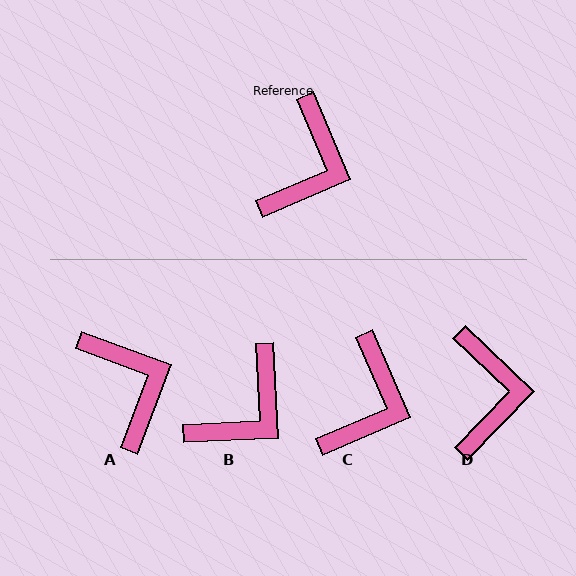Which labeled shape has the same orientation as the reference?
C.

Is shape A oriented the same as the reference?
No, it is off by about 46 degrees.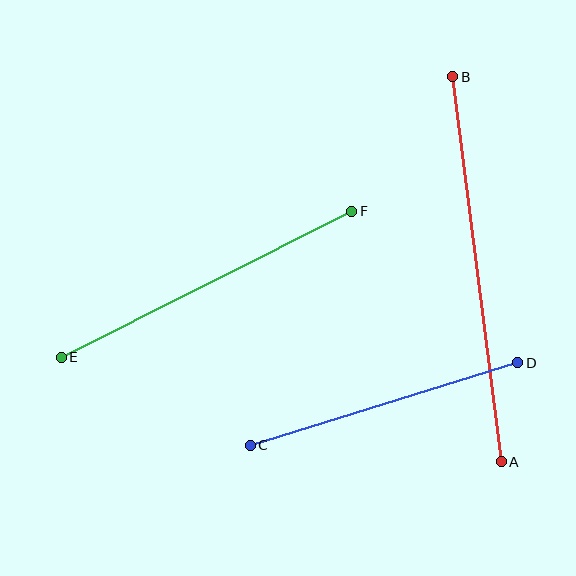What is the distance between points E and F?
The distance is approximately 325 pixels.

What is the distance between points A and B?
The distance is approximately 388 pixels.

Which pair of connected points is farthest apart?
Points A and B are farthest apart.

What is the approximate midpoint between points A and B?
The midpoint is at approximately (477, 269) pixels.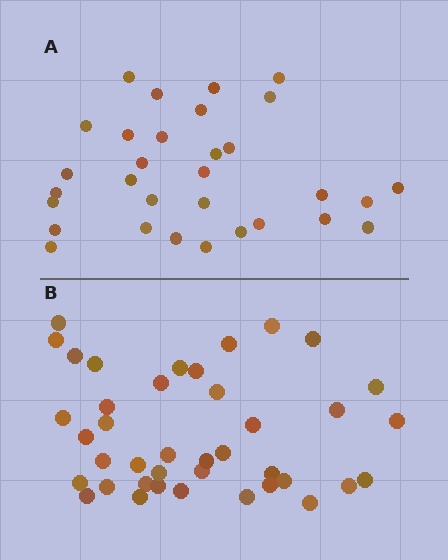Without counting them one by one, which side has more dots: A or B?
Region B (the bottom region) has more dots.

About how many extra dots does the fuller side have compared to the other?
Region B has roughly 8 or so more dots than region A.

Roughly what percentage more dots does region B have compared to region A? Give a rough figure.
About 30% more.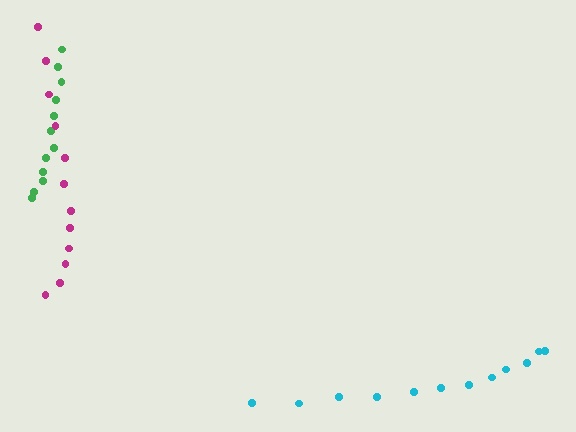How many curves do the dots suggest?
There are 3 distinct paths.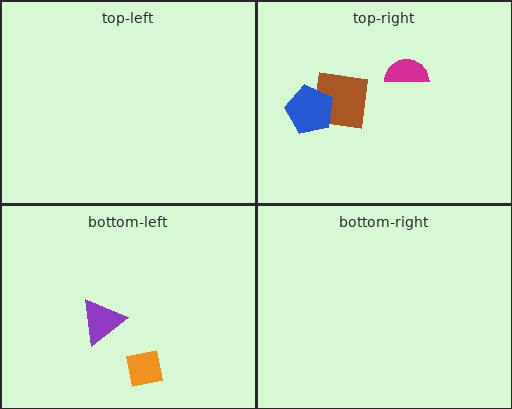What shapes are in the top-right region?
The brown square, the blue pentagon, the magenta semicircle.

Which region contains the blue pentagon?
The top-right region.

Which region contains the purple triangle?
The bottom-left region.